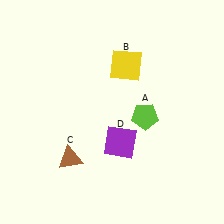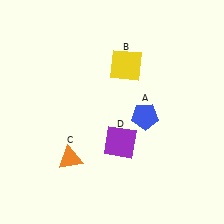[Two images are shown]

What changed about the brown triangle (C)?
In Image 1, C is brown. In Image 2, it changed to orange.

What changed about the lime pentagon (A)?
In Image 1, A is lime. In Image 2, it changed to blue.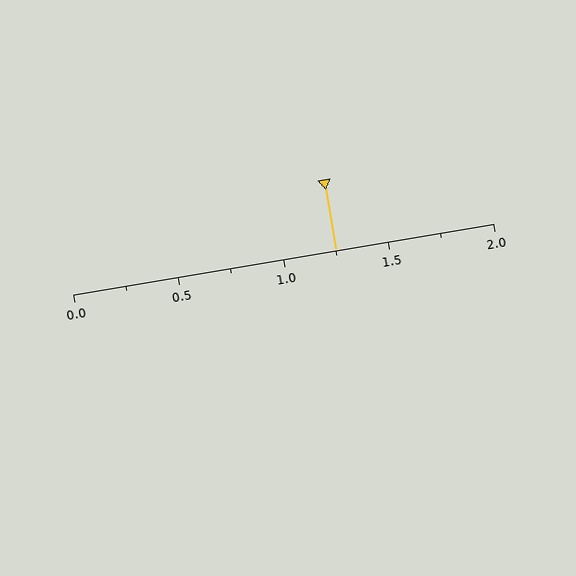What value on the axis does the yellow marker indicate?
The marker indicates approximately 1.25.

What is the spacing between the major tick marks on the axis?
The major ticks are spaced 0.5 apart.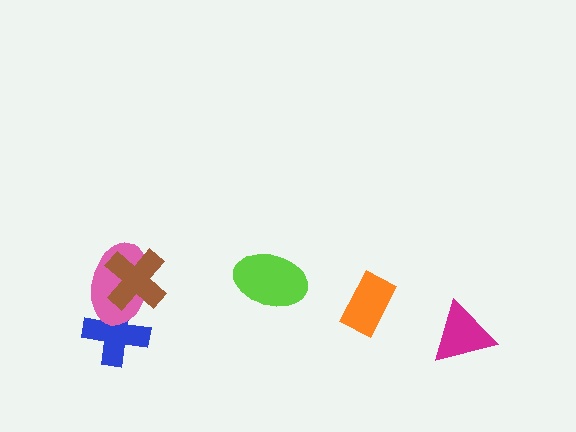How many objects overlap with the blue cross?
2 objects overlap with the blue cross.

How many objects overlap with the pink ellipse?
2 objects overlap with the pink ellipse.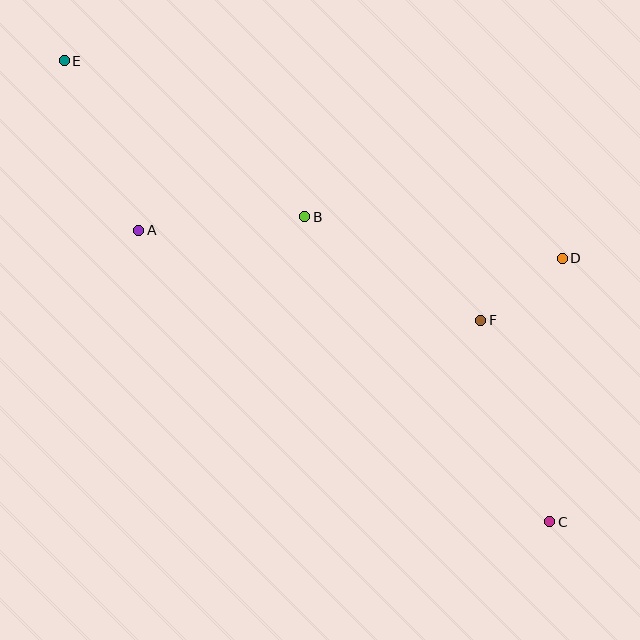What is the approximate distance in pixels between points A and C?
The distance between A and C is approximately 504 pixels.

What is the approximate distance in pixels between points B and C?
The distance between B and C is approximately 391 pixels.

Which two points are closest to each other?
Points D and F are closest to each other.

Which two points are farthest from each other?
Points C and E are farthest from each other.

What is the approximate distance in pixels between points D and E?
The distance between D and E is approximately 536 pixels.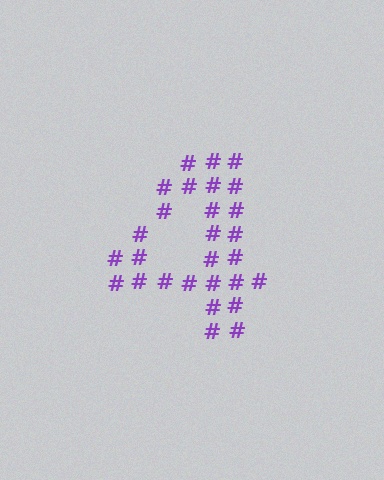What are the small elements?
The small elements are hash symbols.